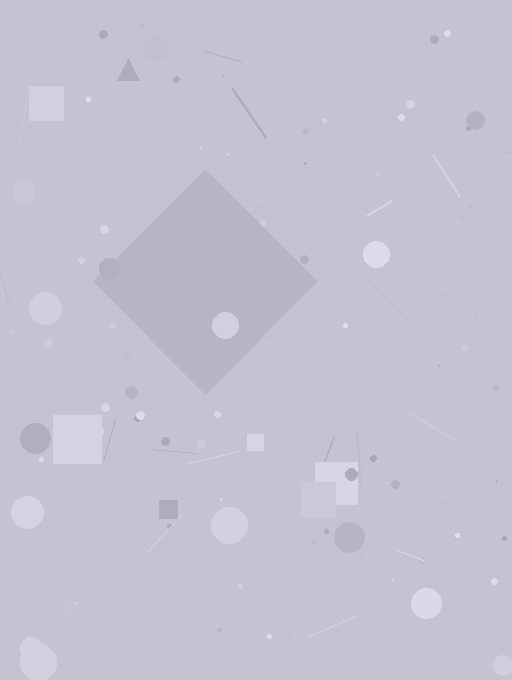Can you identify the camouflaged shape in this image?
The camouflaged shape is a diamond.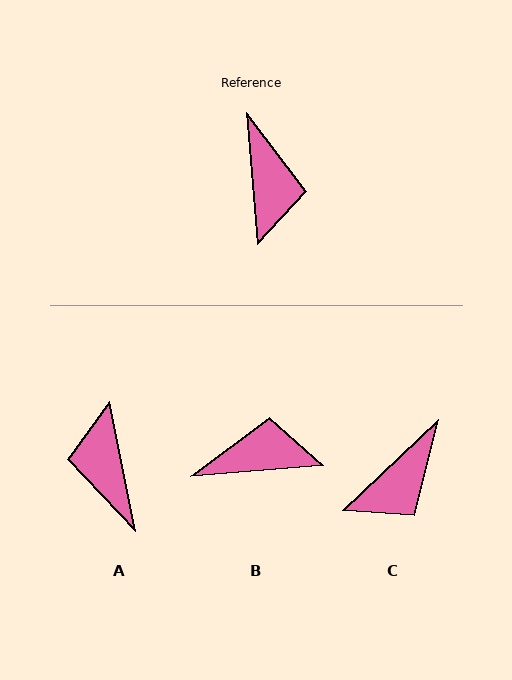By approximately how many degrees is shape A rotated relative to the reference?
Approximately 174 degrees clockwise.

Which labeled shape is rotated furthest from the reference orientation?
A, about 174 degrees away.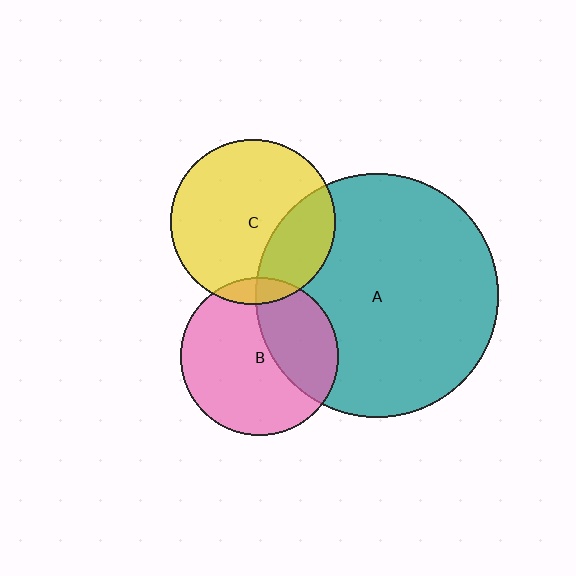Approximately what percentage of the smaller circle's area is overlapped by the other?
Approximately 10%.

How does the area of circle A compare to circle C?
Approximately 2.2 times.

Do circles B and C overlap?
Yes.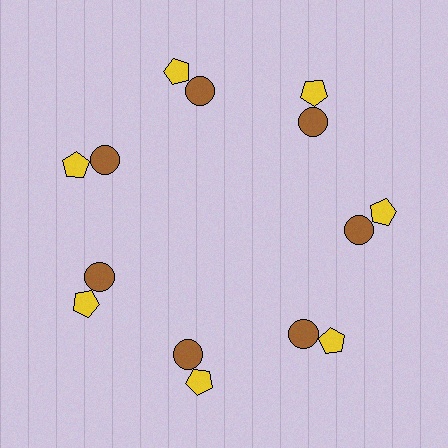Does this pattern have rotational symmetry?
Yes, this pattern has 7-fold rotational symmetry. It looks the same after rotating 51 degrees around the center.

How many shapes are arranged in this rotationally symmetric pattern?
There are 14 shapes, arranged in 7 groups of 2.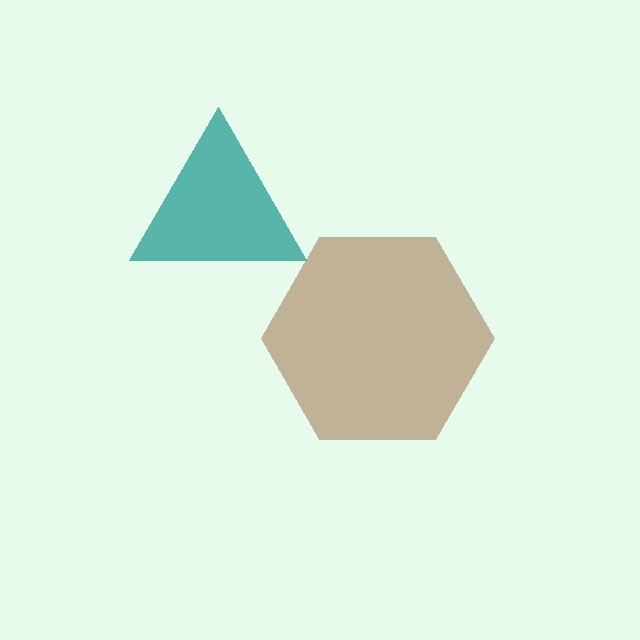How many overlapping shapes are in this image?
There are 2 overlapping shapes in the image.